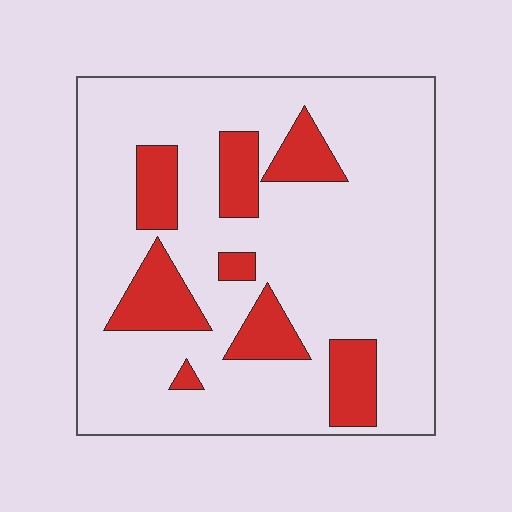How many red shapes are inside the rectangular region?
8.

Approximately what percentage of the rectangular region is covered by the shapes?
Approximately 20%.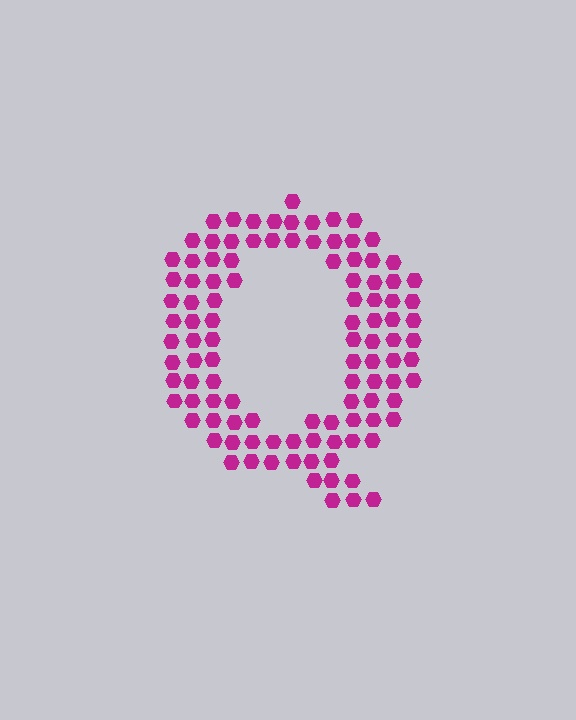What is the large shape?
The large shape is the letter Q.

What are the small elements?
The small elements are hexagons.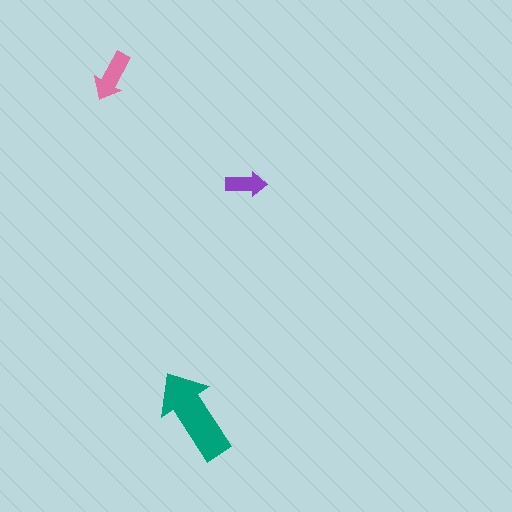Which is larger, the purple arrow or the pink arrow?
The pink one.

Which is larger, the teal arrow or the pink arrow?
The teal one.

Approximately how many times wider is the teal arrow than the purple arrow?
About 2.5 times wider.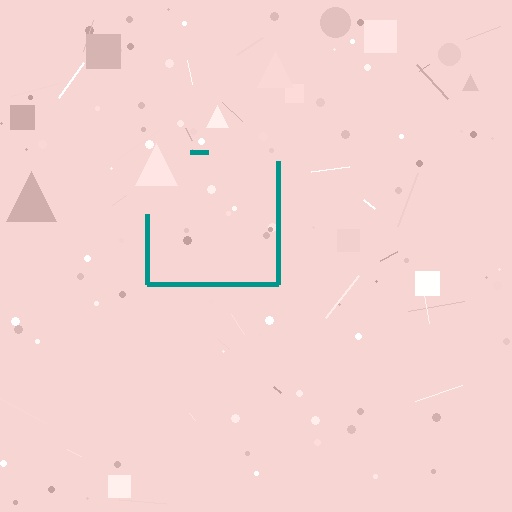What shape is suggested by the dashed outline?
The dashed outline suggests a square.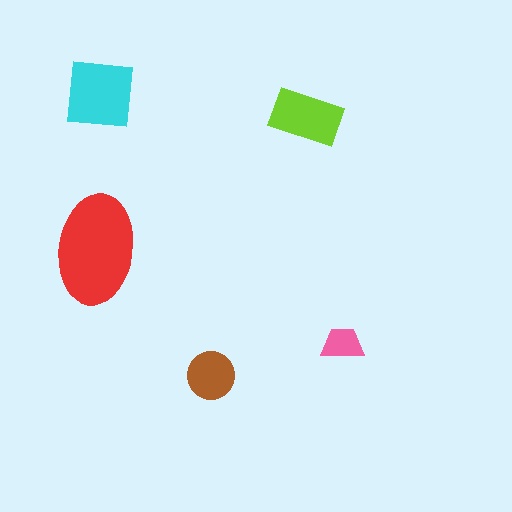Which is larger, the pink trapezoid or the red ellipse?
The red ellipse.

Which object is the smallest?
The pink trapezoid.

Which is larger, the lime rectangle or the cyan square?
The cyan square.